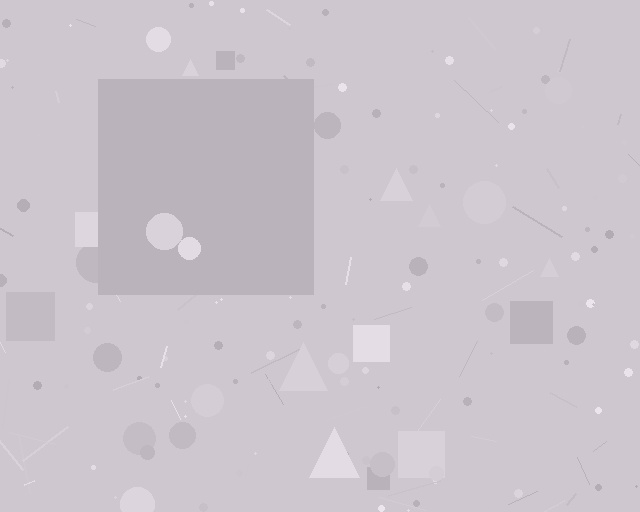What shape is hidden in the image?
A square is hidden in the image.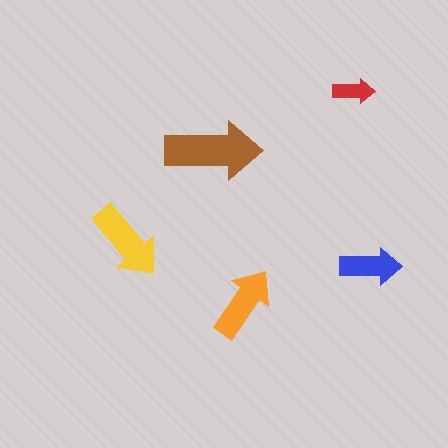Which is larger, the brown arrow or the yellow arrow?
The brown one.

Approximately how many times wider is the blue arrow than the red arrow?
About 1.5 times wider.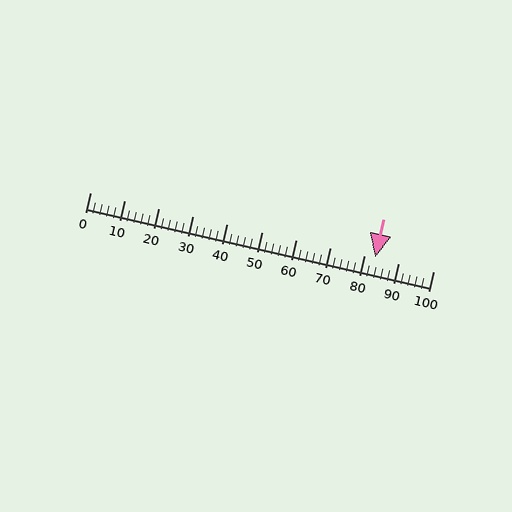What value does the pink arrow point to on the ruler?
The pink arrow points to approximately 83.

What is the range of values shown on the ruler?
The ruler shows values from 0 to 100.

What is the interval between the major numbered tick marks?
The major tick marks are spaced 10 units apart.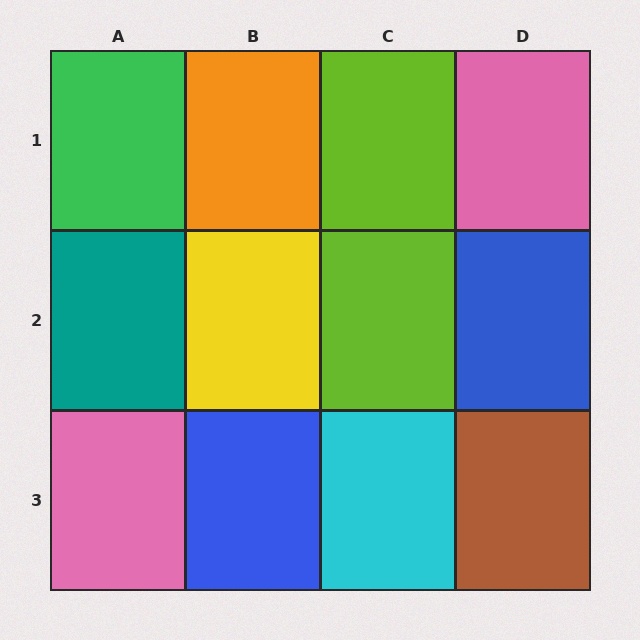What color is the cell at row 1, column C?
Lime.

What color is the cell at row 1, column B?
Orange.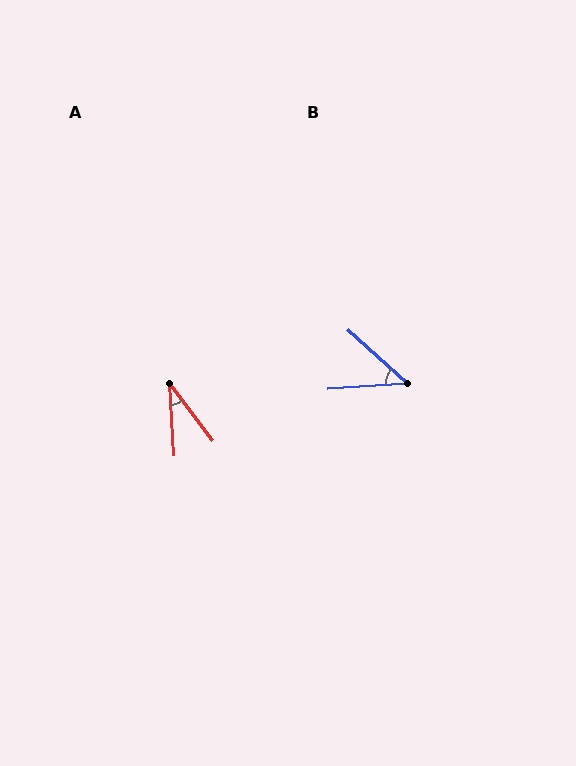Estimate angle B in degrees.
Approximately 46 degrees.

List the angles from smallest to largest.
A (34°), B (46°).